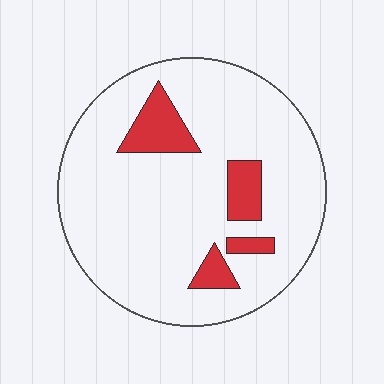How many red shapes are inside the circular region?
4.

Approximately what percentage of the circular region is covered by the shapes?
Approximately 15%.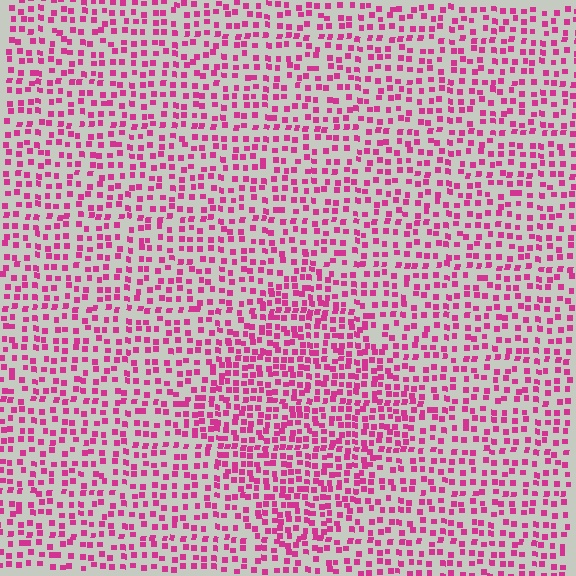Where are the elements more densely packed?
The elements are more densely packed inside the diamond boundary.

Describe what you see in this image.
The image contains small magenta elements arranged at two different densities. A diamond-shaped region is visible where the elements are more densely packed than the surrounding area.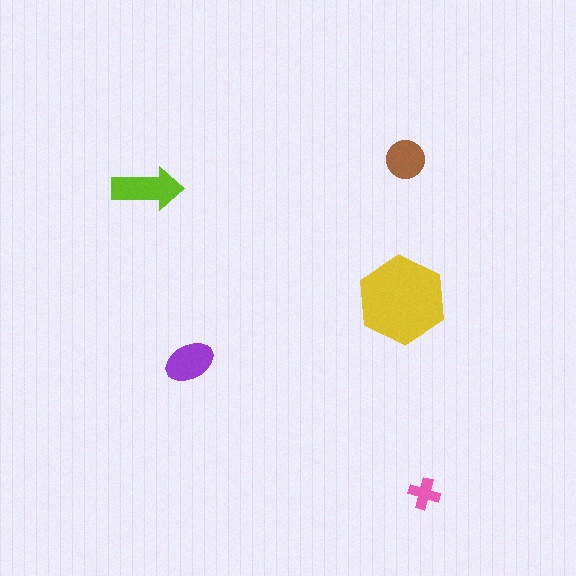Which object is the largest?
The yellow hexagon.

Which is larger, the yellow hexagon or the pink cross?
The yellow hexagon.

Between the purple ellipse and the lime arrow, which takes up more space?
The lime arrow.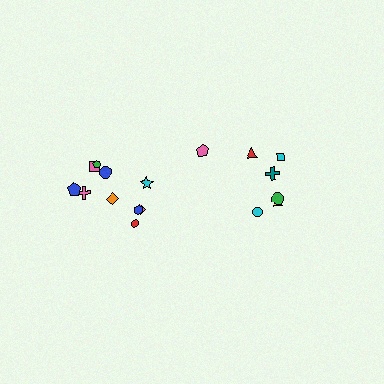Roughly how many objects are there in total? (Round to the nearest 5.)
Roughly 15 objects in total.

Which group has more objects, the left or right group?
The left group.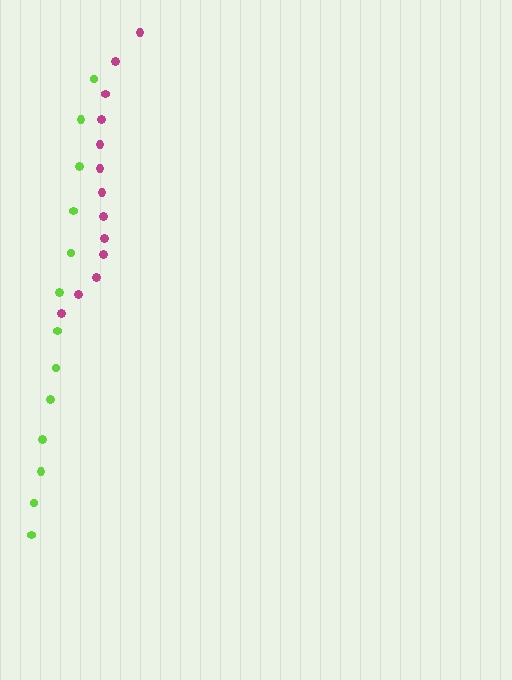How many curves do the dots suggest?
There are 2 distinct paths.